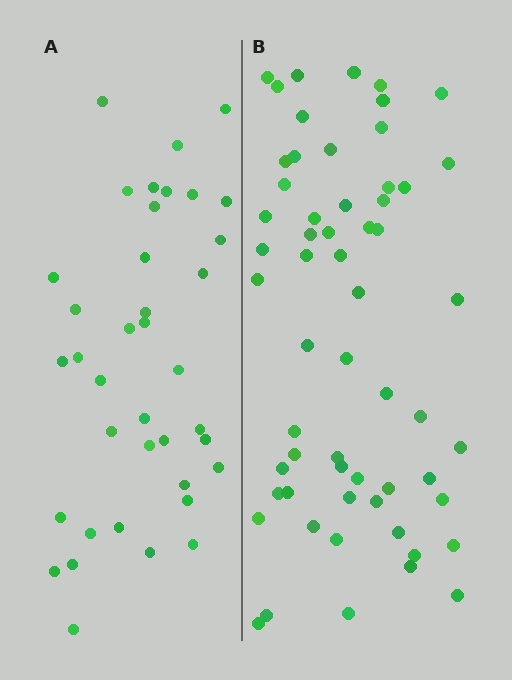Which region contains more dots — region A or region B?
Region B (the right region) has more dots.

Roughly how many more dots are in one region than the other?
Region B has approximately 20 more dots than region A.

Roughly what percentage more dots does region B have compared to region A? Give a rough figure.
About 55% more.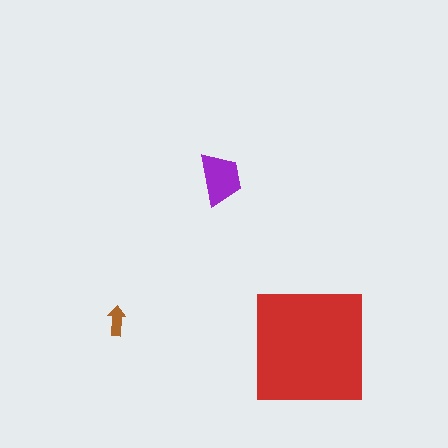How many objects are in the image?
There are 3 objects in the image.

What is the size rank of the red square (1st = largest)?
1st.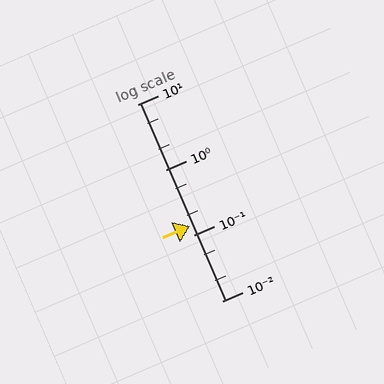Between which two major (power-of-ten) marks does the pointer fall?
The pointer is between 0.1 and 1.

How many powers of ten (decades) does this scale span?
The scale spans 3 decades, from 0.01 to 10.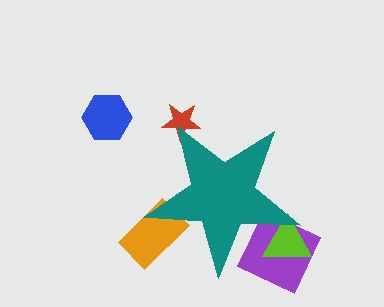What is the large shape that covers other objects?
A teal star.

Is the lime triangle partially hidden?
Yes, the lime triangle is partially hidden behind the teal star.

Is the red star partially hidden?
Yes, the red star is partially hidden behind the teal star.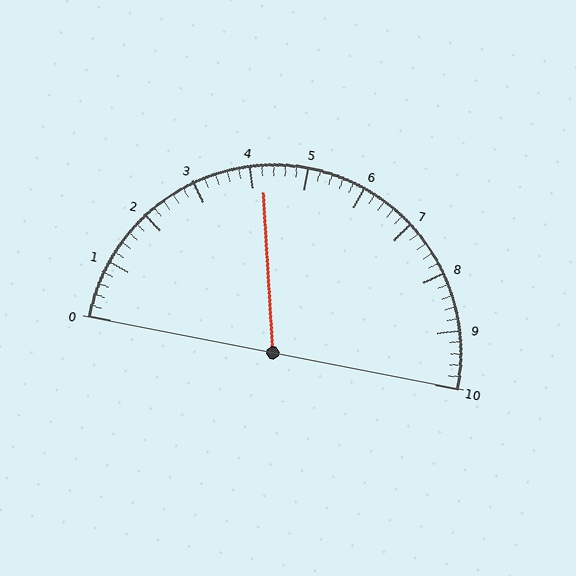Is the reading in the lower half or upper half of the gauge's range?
The reading is in the lower half of the range (0 to 10).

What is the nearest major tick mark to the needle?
The nearest major tick mark is 4.